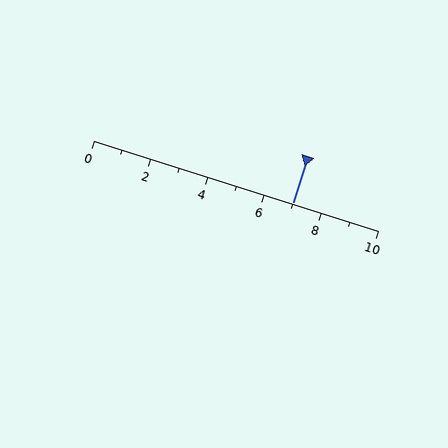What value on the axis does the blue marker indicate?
The marker indicates approximately 7.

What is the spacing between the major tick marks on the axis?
The major ticks are spaced 2 apart.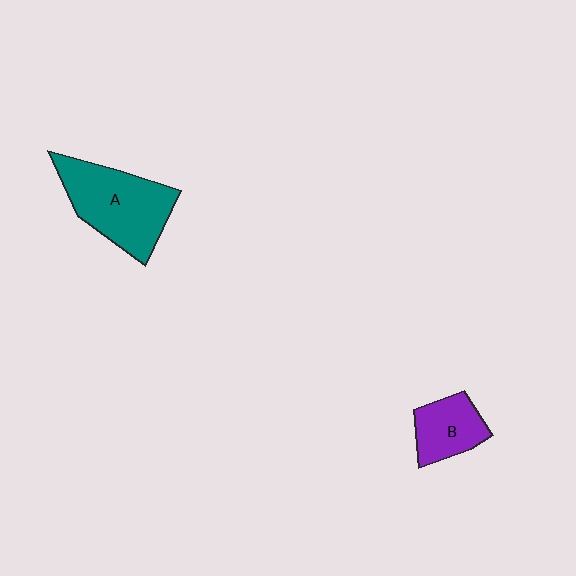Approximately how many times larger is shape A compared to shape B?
Approximately 1.9 times.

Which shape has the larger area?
Shape A (teal).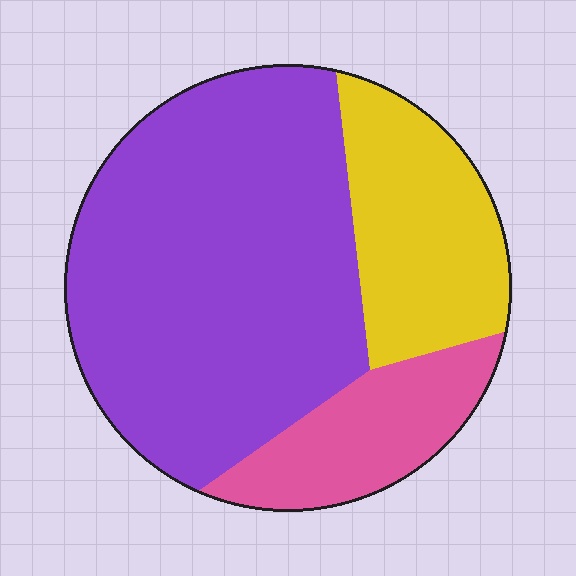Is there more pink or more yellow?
Yellow.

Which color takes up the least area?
Pink, at roughly 15%.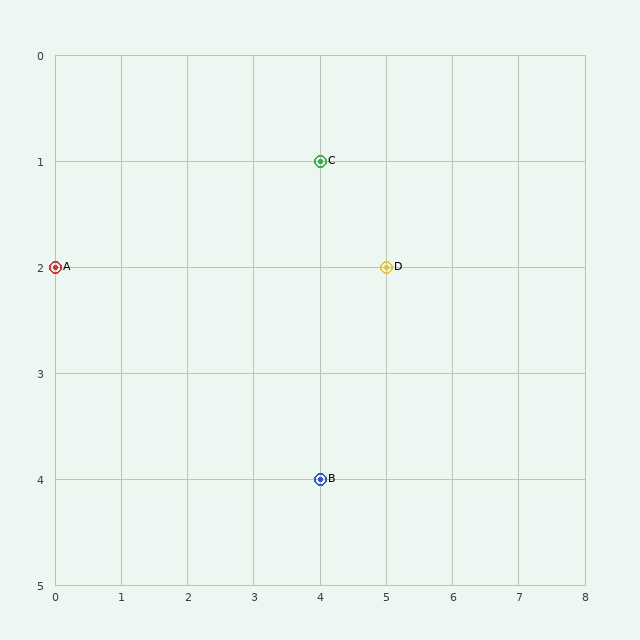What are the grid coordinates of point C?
Point C is at grid coordinates (4, 1).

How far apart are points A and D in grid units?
Points A and D are 5 columns apart.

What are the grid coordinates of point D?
Point D is at grid coordinates (5, 2).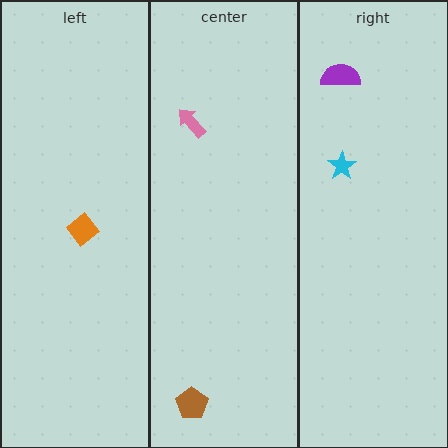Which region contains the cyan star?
The right region.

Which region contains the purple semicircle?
The right region.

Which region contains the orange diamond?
The left region.